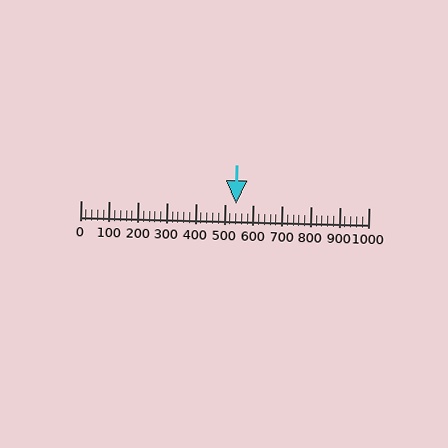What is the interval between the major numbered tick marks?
The major tick marks are spaced 100 units apart.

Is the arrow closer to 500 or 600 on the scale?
The arrow is closer to 500.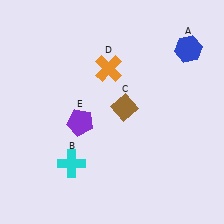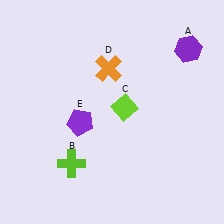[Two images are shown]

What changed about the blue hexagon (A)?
In Image 1, A is blue. In Image 2, it changed to purple.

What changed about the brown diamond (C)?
In Image 1, C is brown. In Image 2, it changed to lime.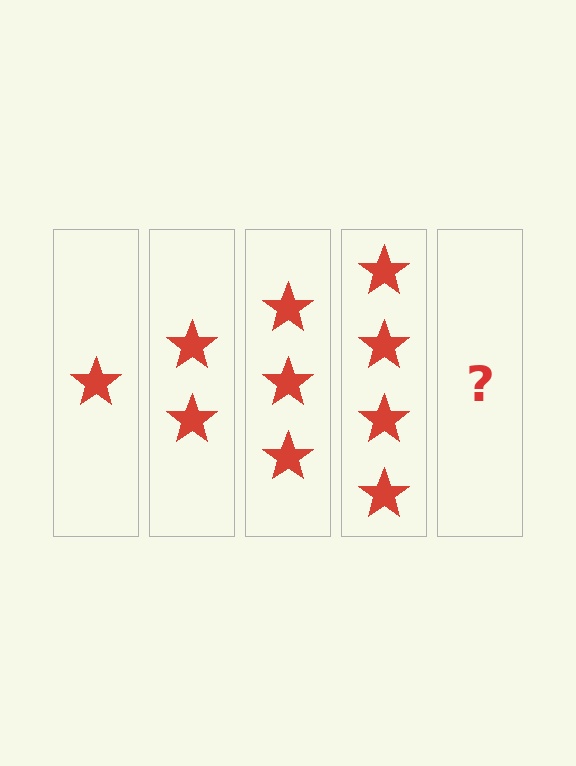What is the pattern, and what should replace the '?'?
The pattern is that each step adds one more star. The '?' should be 5 stars.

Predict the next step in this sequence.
The next step is 5 stars.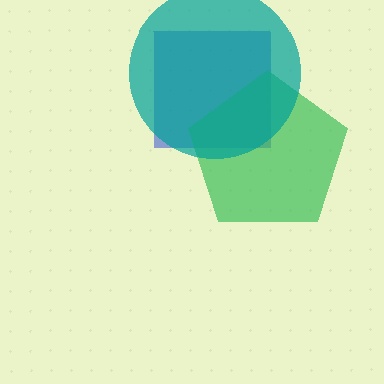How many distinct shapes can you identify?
There are 3 distinct shapes: a blue square, a green pentagon, a teal circle.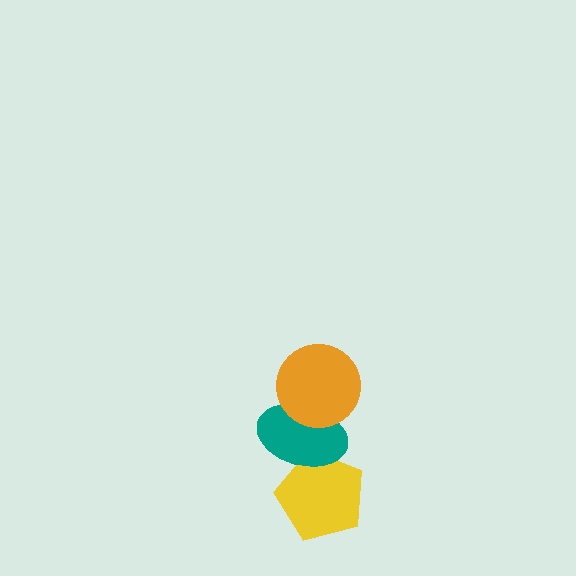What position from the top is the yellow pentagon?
The yellow pentagon is 3rd from the top.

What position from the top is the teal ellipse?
The teal ellipse is 2nd from the top.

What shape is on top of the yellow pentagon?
The teal ellipse is on top of the yellow pentagon.